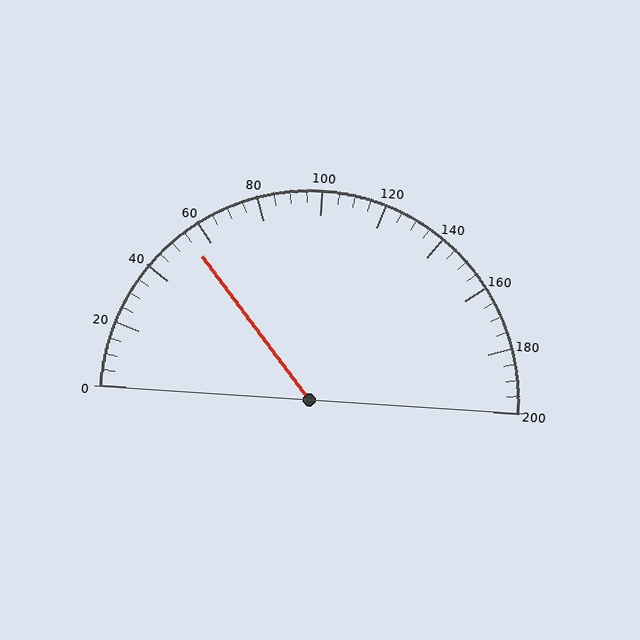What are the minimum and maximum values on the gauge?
The gauge ranges from 0 to 200.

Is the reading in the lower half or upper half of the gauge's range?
The reading is in the lower half of the range (0 to 200).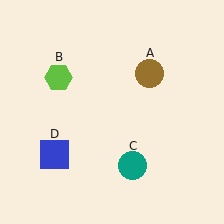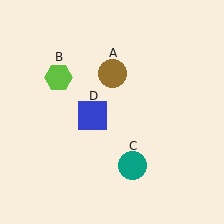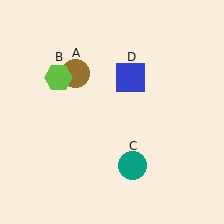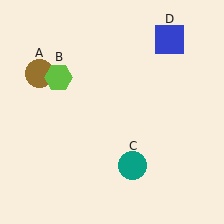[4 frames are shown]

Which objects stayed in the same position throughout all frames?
Lime hexagon (object B) and teal circle (object C) remained stationary.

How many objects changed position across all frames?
2 objects changed position: brown circle (object A), blue square (object D).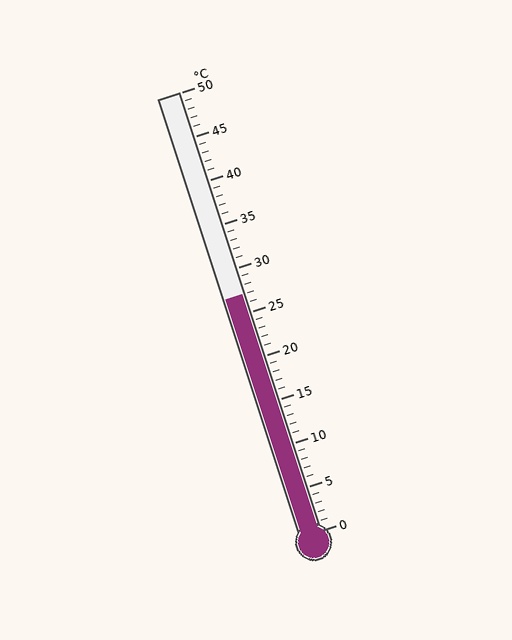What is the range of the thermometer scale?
The thermometer scale ranges from 0°C to 50°C.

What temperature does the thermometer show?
The thermometer shows approximately 27°C.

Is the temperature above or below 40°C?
The temperature is below 40°C.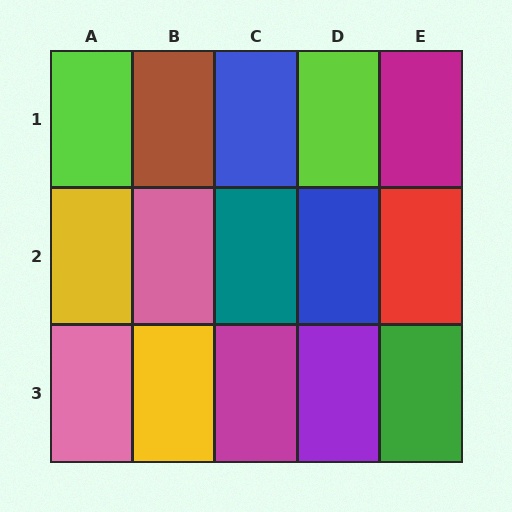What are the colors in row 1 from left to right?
Lime, brown, blue, lime, magenta.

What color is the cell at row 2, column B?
Pink.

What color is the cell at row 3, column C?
Magenta.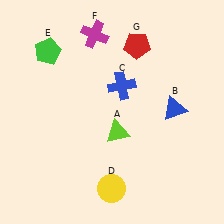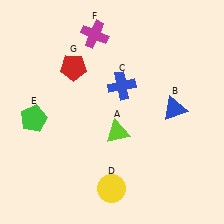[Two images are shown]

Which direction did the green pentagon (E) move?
The green pentagon (E) moved down.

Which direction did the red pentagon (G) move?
The red pentagon (G) moved left.